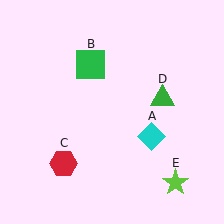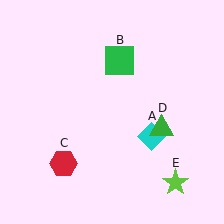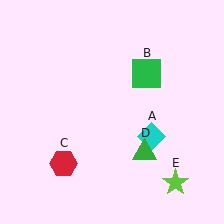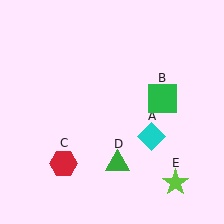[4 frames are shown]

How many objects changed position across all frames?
2 objects changed position: green square (object B), green triangle (object D).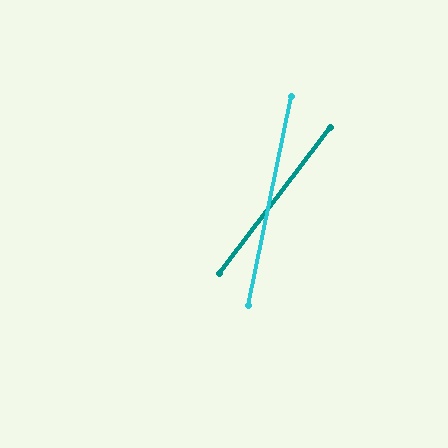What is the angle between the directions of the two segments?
Approximately 25 degrees.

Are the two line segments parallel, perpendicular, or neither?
Neither parallel nor perpendicular — they differ by about 25°.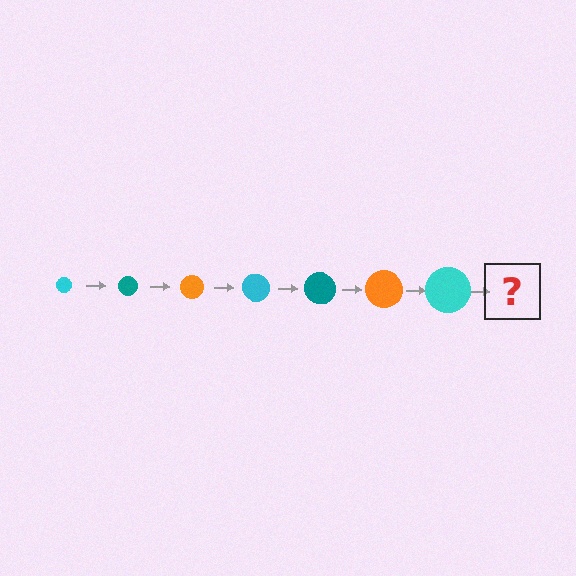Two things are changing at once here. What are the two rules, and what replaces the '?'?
The two rules are that the circle grows larger each step and the color cycles through cyan, teal, and orange. The '?' should be a teal circle, larger than the previous one.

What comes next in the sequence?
The next element should be a teal circle, larger than the previous one.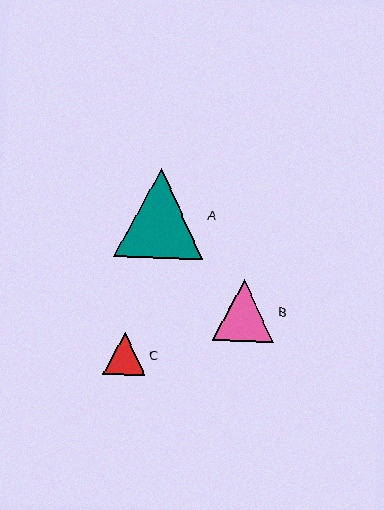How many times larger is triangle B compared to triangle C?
Triangle B is approximately 1.4 times the size of triangle C.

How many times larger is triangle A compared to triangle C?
Triangle A is approximately 2.1 times the size of triangle C.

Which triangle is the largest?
Triangle A is the largest with a size of approximately 90 pixels.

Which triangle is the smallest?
Triangle C is the smallest with a size of approximately 43 pixels.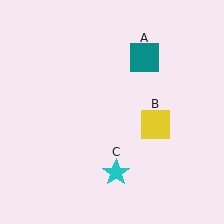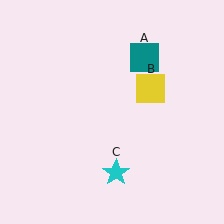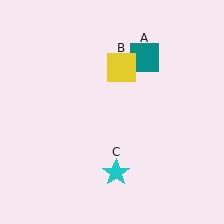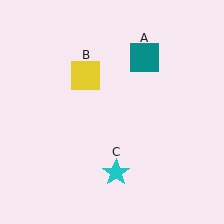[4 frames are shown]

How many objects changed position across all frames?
1 object changed position: yellow square (object B).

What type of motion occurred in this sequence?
The yellow square (object B) rotated counterclockwise around the center of the scene.